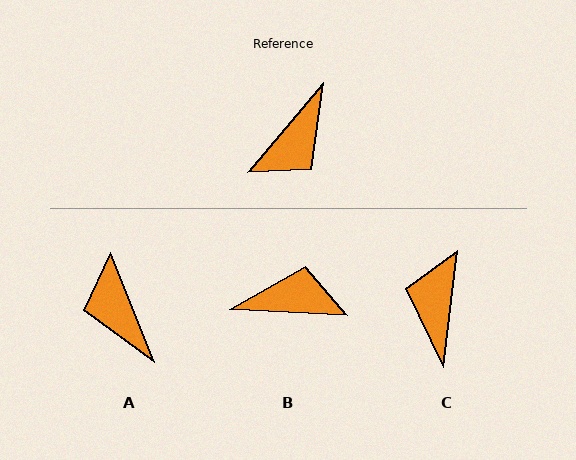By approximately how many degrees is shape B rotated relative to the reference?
Approximately 127 degrees counter-clockwise.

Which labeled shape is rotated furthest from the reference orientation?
C, about 147 degrees away.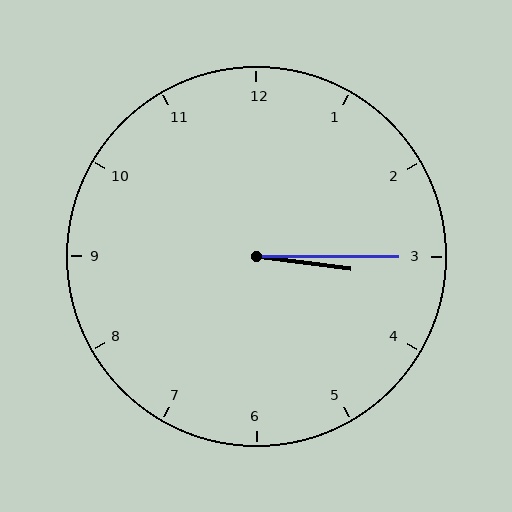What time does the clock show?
3:15.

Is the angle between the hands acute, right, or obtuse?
It is acute.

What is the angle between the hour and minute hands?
Approximately 8 degrees.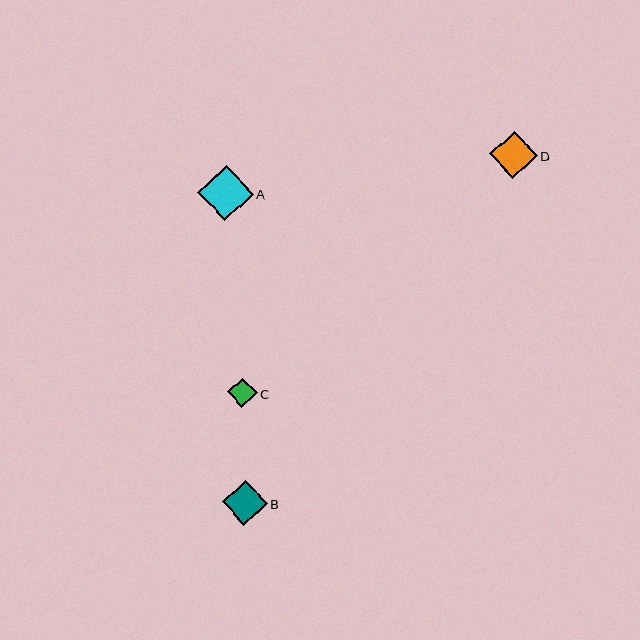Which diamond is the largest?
Diamond A is the largest with a size of approximately 55 pixels.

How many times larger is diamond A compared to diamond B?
Diamond A is approximately 1.2 times the size of diamond B.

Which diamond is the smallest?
Diamond C is the smallest with a size of approximately 29 pixels.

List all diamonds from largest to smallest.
From largest to smallest: A, D, B, C.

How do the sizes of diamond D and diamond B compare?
Diamond D and diamond B are approximately the same size.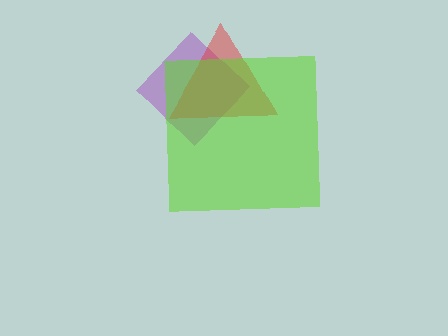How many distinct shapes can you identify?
There are 3 distinct shapes: a purple diamond, a red triangle, a lime square.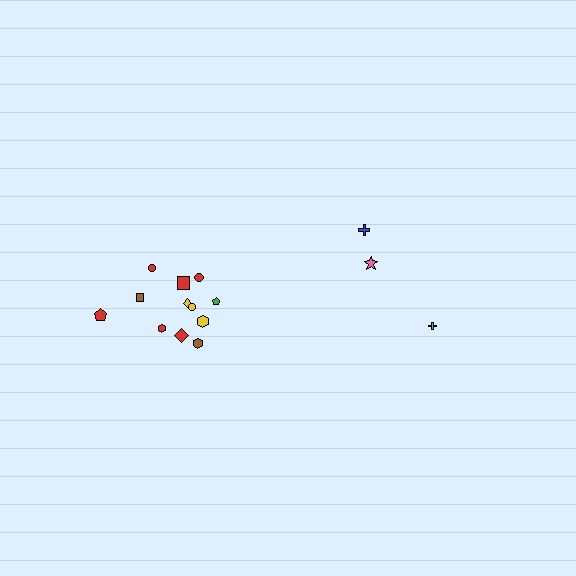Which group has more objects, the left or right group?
The left group.